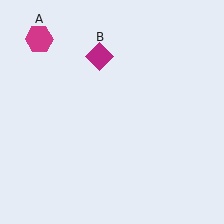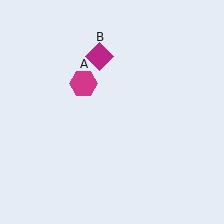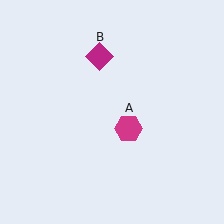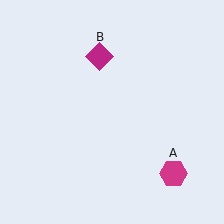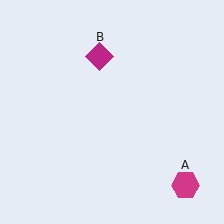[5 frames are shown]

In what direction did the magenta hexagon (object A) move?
The magenta hexagon (object A) moved down and to the right.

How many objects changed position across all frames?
1 object changed position: magenta hexagon (object A).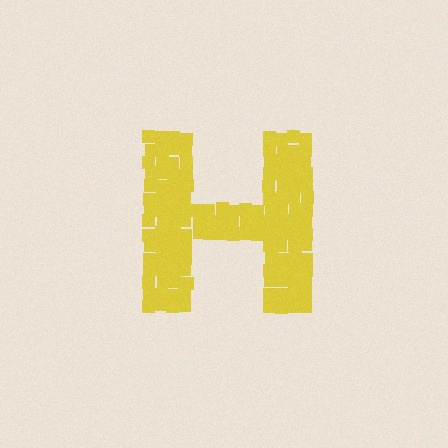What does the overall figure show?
The overall figure shows the letter H.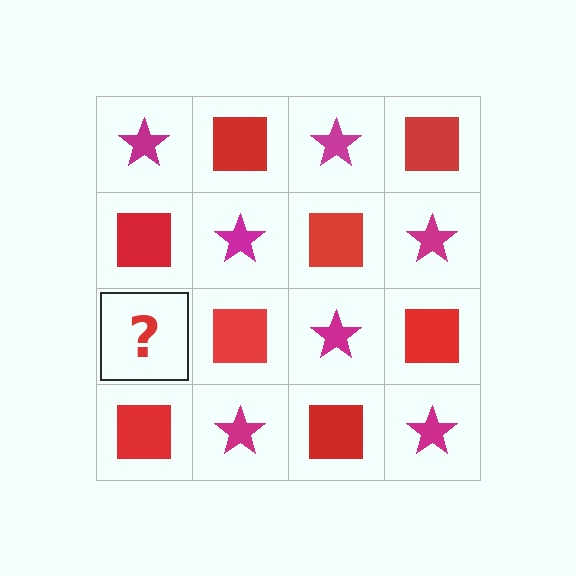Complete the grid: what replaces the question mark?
The question mark should be replaced with a magenta star.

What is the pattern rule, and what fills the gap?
The rule is that it alternates magenta star and red square in a checkerboard pattern. The gap should be filled with a magenta star.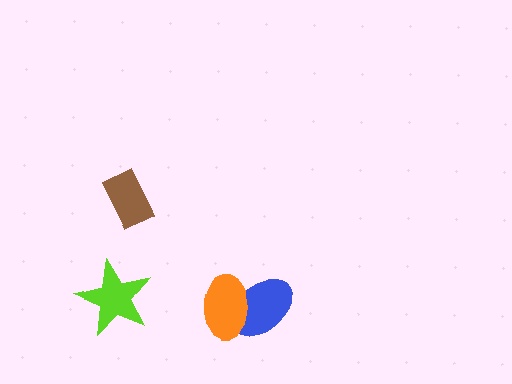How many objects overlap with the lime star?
0 objects overlap with the lime star.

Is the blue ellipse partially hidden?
Yes, it is partially covered by another shape.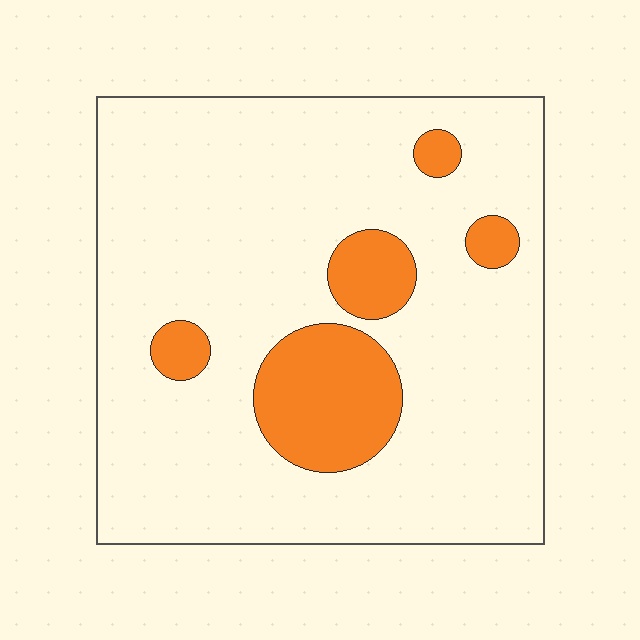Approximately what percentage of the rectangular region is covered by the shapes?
Approximately 15%.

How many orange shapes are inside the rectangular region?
5.